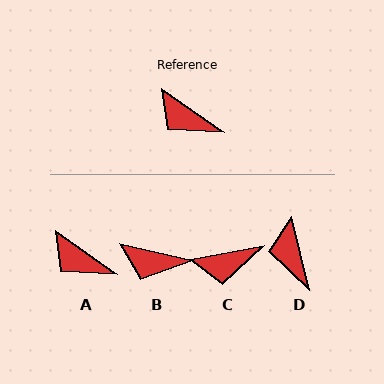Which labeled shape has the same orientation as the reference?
A.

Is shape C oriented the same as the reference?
No, it is off by about 46 degrees.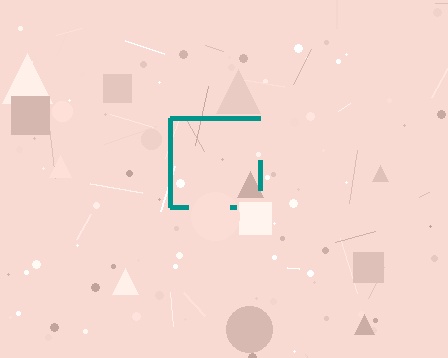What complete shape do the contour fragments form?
The contour fragments form a square.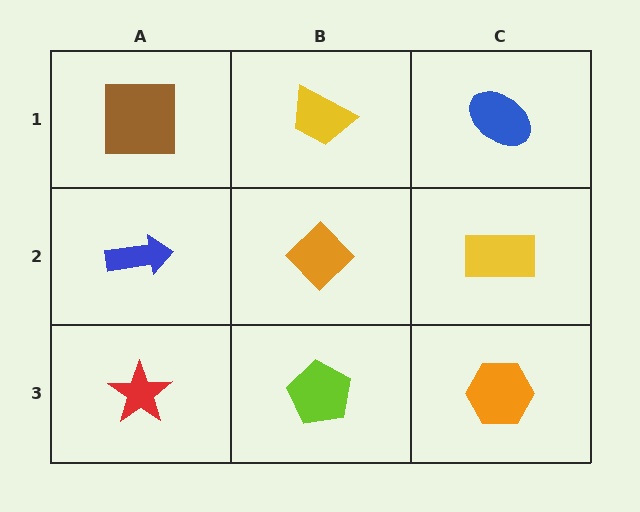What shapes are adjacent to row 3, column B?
An orange diamond (row 2, column B), a red star (row 3, column A), an orange hexagon (row 3, column C).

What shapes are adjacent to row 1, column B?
An orange diamond (row 2, column B), a brown square (row 1, column A), a blue ellipse (row 1, column C).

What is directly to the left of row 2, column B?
A blue arrow.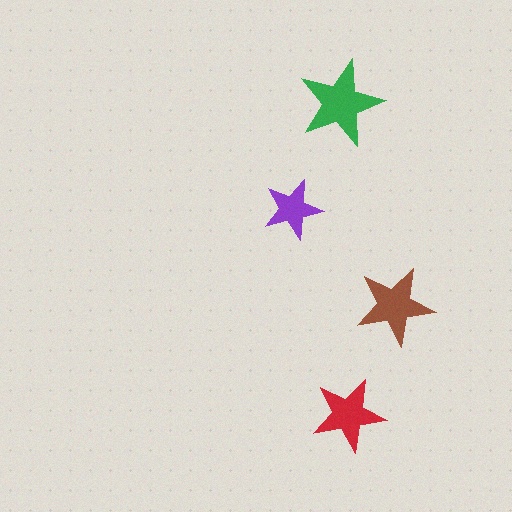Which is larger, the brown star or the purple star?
The brown one.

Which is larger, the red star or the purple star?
The red one.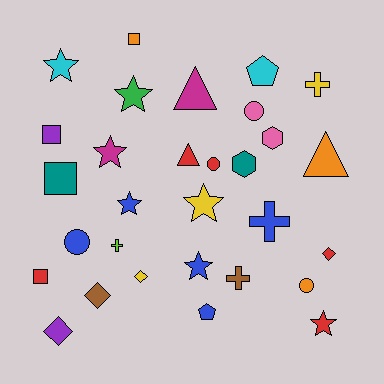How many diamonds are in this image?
There are 4 diamonds.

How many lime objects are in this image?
There is 1 lime object.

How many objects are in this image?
There are 30 objects.